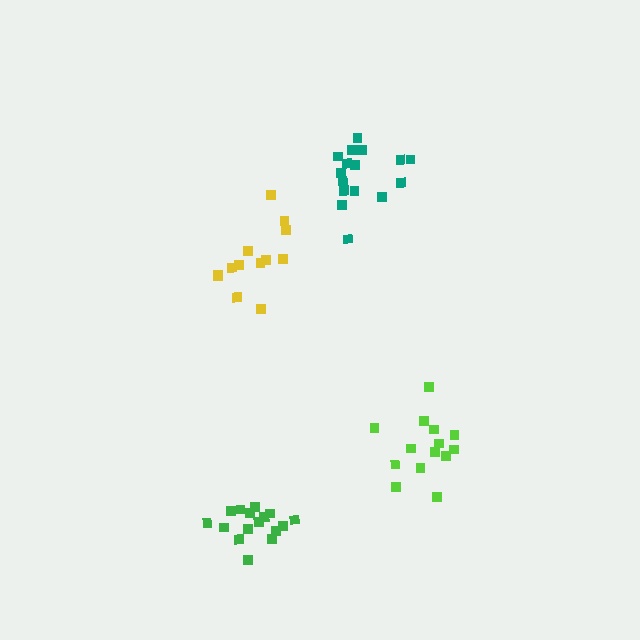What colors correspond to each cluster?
The clusters are colored: lime, green, yellow, teal.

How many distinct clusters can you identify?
There are 4 distinct clusters.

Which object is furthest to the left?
The green cluster is leftmost.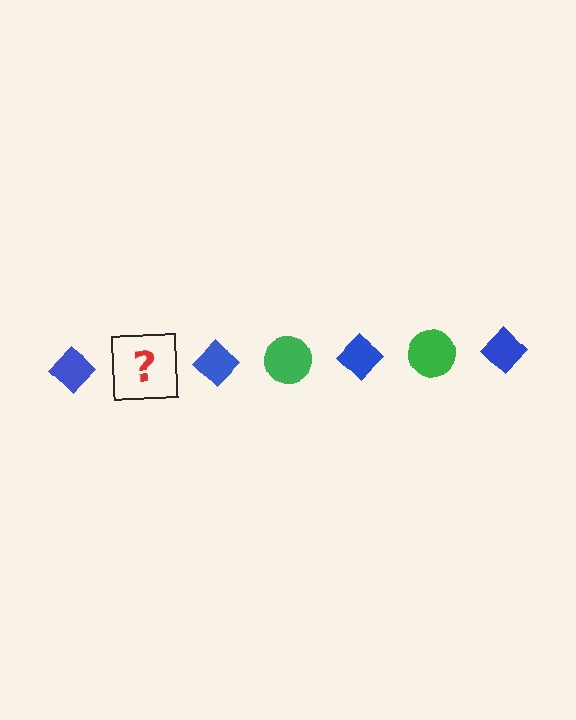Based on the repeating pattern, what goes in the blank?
The blank should be a green circle.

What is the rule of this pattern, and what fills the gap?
The rule is that the pattern alternates between blue diamond and green circle. The gap should be filled with a green circle.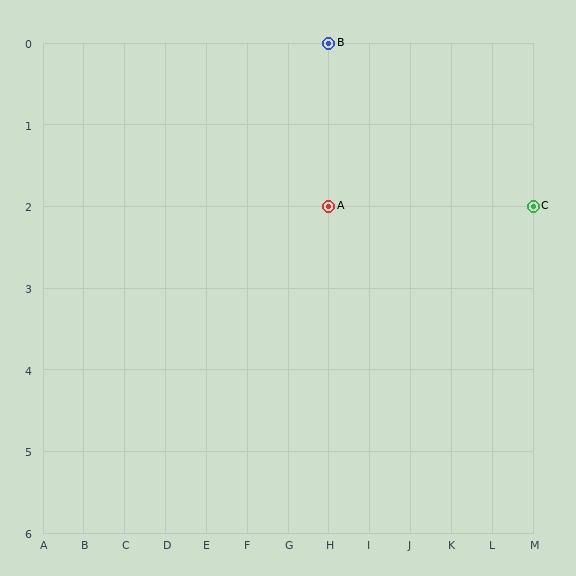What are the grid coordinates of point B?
Point B is at grid coordinates (H, 0).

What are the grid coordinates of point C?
Point C is at grid coordinates (M, 2).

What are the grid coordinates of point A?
Point A is at grid coordinates (H, 2).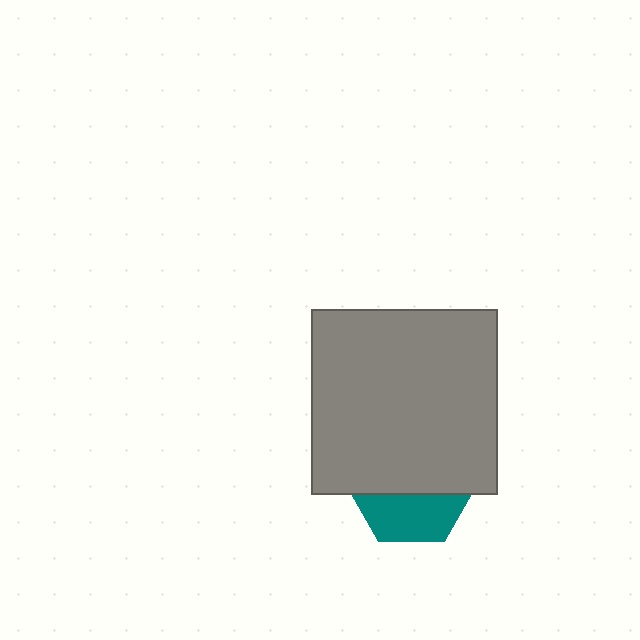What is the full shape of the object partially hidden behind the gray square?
The partially hidden object is a teal hexagon.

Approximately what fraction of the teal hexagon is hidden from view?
Roughly 62% of the teal hexagon is hidden behind the gray square.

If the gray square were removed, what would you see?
You would see the complete teal hexagon.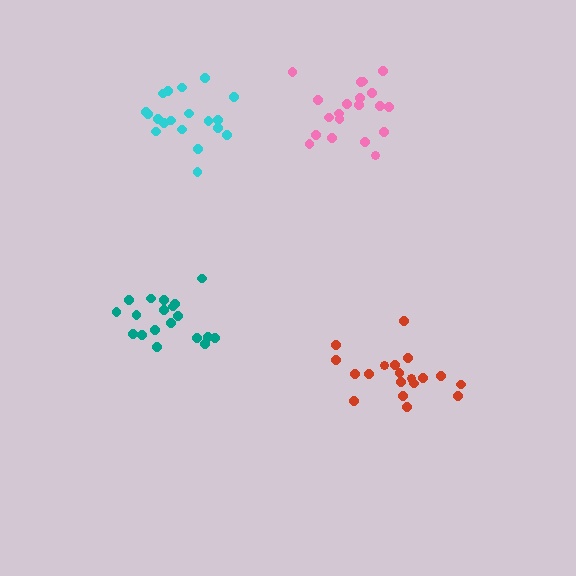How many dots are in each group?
Group 1: 19 dots, Group 2: 20 dots, Group 3: 19 dots, Group 4: 19 dots (77 total).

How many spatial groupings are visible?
There are 4 spatial groupings.